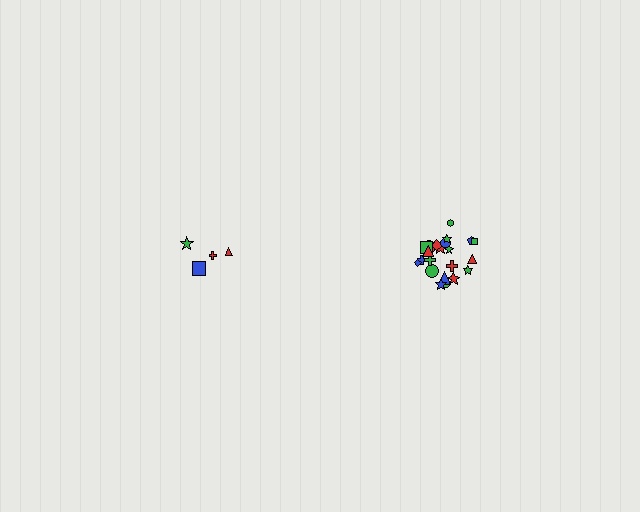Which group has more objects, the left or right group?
The right group.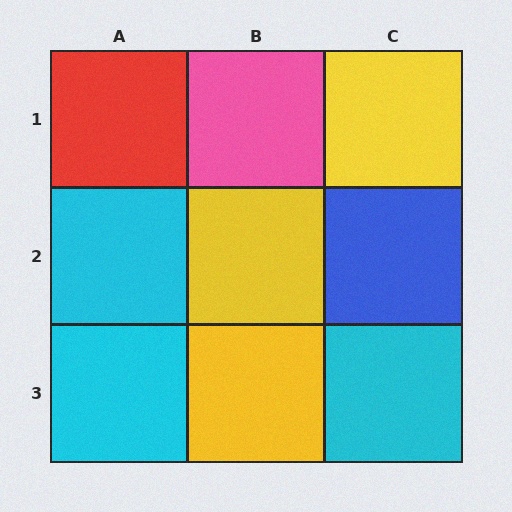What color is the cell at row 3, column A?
Cyan.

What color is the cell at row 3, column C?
Cyan.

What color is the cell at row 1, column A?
Red.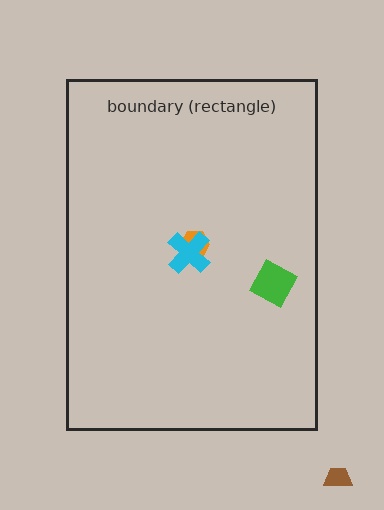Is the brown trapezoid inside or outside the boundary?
Outside.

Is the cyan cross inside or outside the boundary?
Inside.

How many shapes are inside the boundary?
3 inside, 1 outside.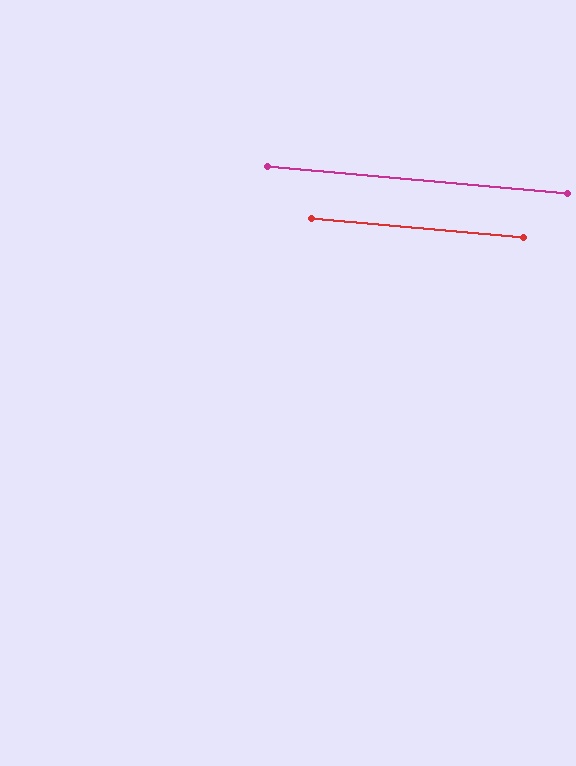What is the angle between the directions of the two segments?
Approximately 0 degrees.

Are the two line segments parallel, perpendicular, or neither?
Parallel — their directions differ by only 0.1°.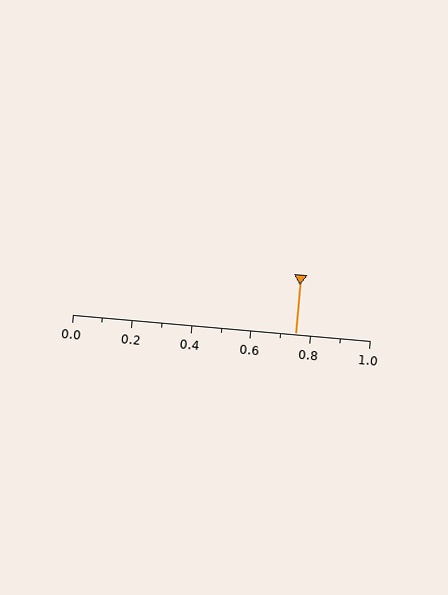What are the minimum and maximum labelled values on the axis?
The axis runs from 0.0 to 1.0.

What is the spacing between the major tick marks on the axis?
The major ticks are spaced 0.2 apart.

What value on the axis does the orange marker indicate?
The marker indicates approximately 0.75.